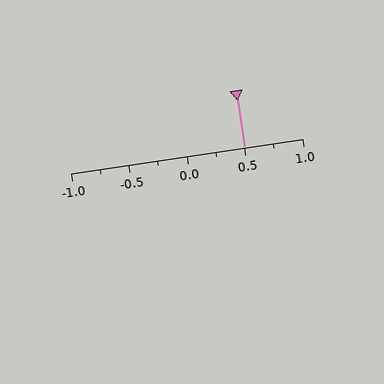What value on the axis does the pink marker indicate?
The marker indicates approximately 0.5.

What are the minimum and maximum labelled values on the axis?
The axis runs from -1.0 to 1.0.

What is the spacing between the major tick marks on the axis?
The major ticks are spaced 0.5 apart.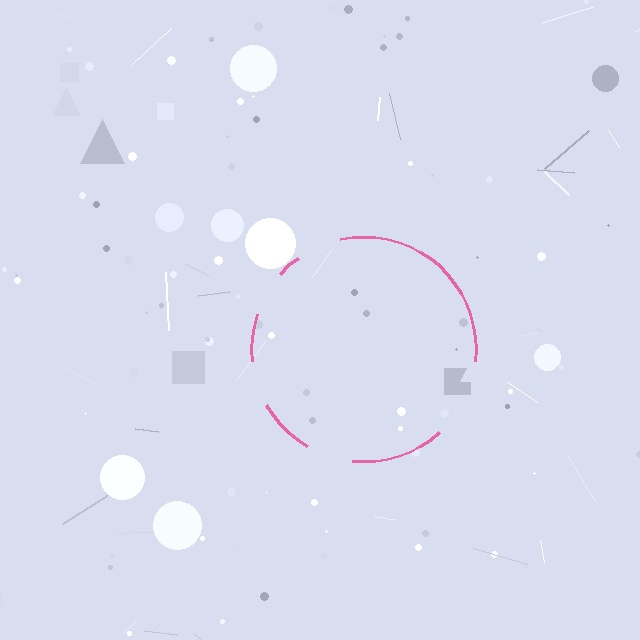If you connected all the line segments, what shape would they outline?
They would outline a circle.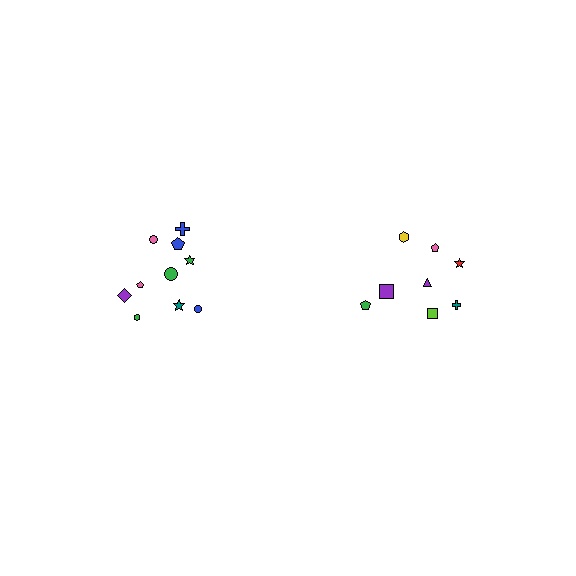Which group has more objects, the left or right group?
The left group.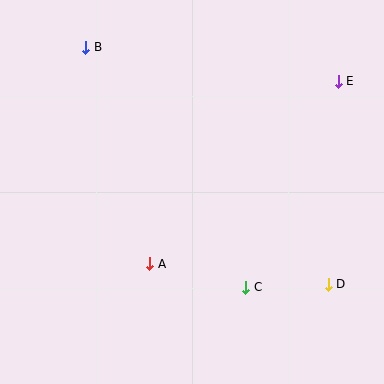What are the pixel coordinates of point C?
Point C is at (246, 287).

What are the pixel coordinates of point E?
Point E is at (338, 81).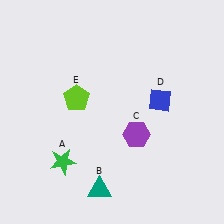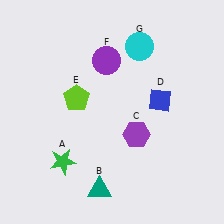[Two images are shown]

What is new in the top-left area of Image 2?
A purple circle (F) was added in the top-left area of Image 2.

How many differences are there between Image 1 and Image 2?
There are 2 differences between the two images.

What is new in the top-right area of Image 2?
A cyan circle (G) was added in the top-right area of Image 2.